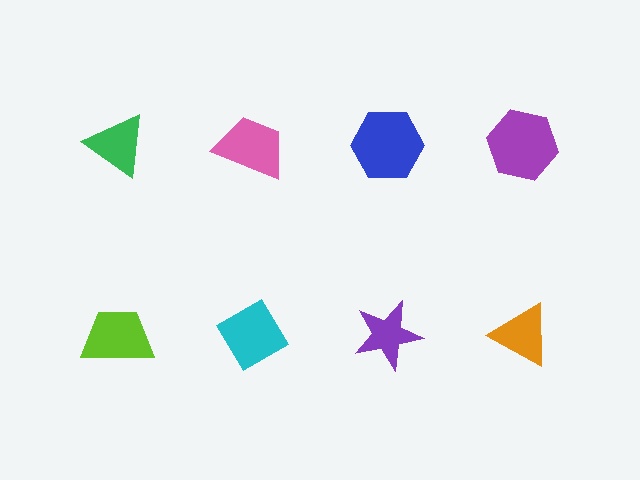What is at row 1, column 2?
A pink trapezoid.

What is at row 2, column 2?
A cyan diamond.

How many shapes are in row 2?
4 shapes.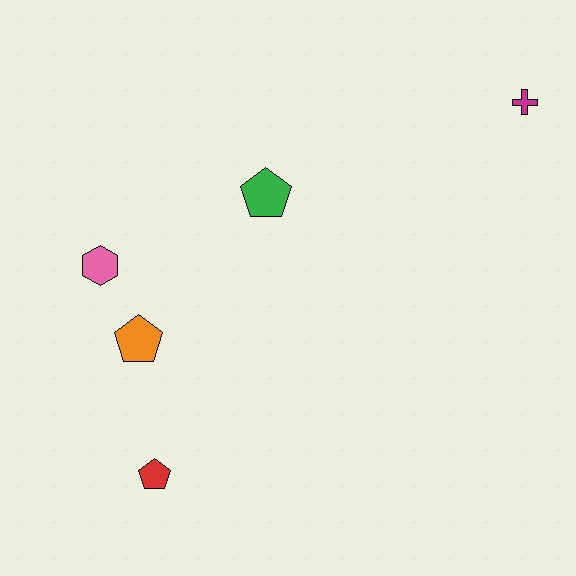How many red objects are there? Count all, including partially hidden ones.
There is 1 red object.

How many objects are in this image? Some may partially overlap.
There are 5 objects.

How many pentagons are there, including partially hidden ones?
There are 3 pentagons.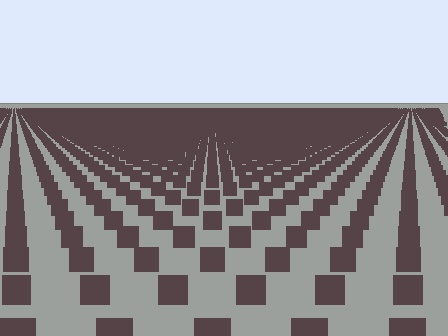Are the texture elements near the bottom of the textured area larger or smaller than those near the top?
Larger. Near the bottom, elements are closer to the viewer and appear at a bigger on-screen size.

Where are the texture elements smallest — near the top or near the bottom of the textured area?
Near the top.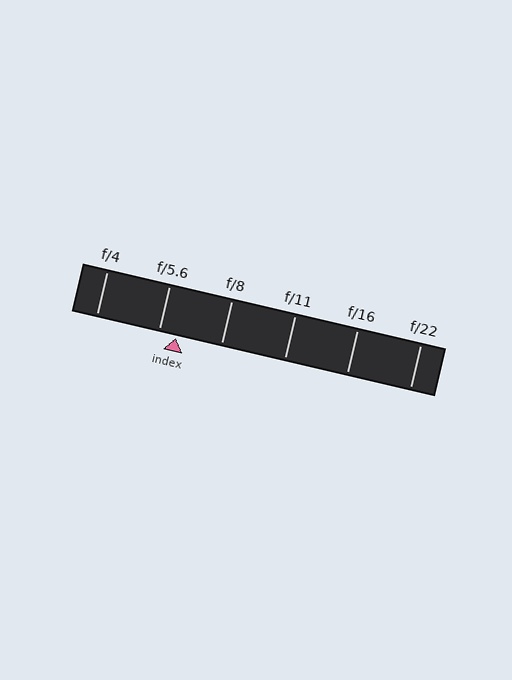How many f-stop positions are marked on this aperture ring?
There are 6 f-stop positions marked.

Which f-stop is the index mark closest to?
The index mark is closest to f/5.6.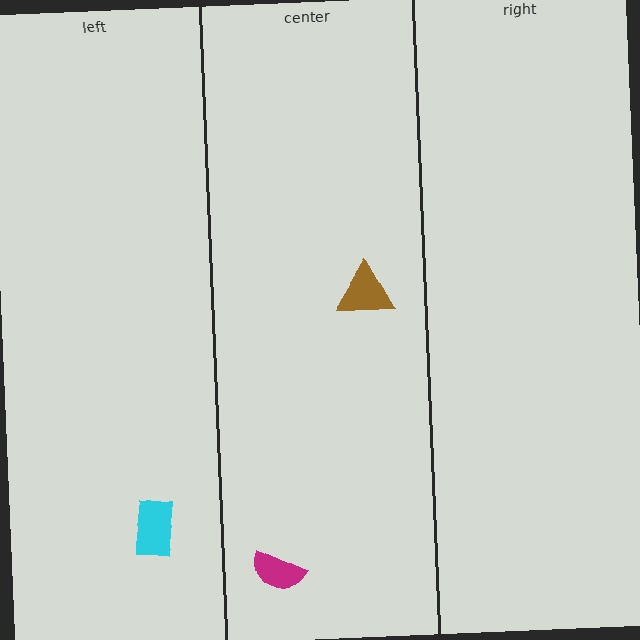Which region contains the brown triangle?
The center region.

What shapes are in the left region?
The cyan rectangle.